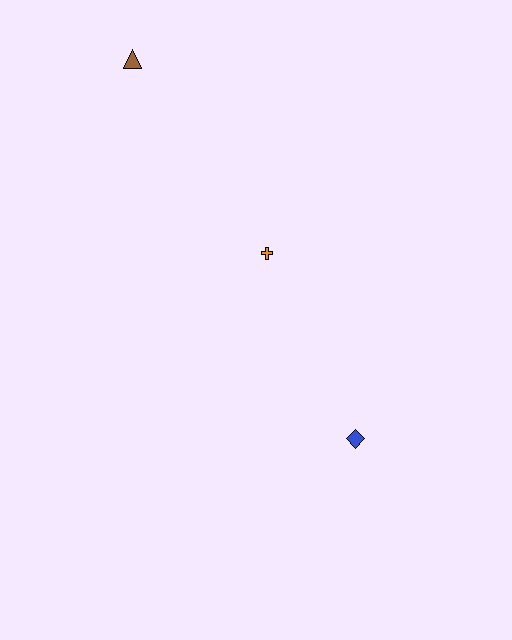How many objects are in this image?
There are 3 objects.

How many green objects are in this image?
There are no green objects.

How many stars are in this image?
There are no stars.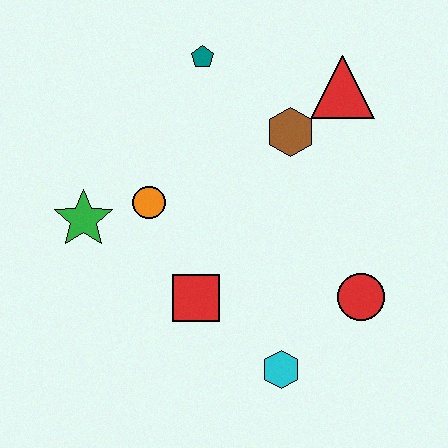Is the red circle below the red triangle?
Yes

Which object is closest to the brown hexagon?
The red triangle is closest to the brown hexagon.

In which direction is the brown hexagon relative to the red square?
The brown hexagon is above the red square.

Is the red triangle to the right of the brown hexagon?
Yes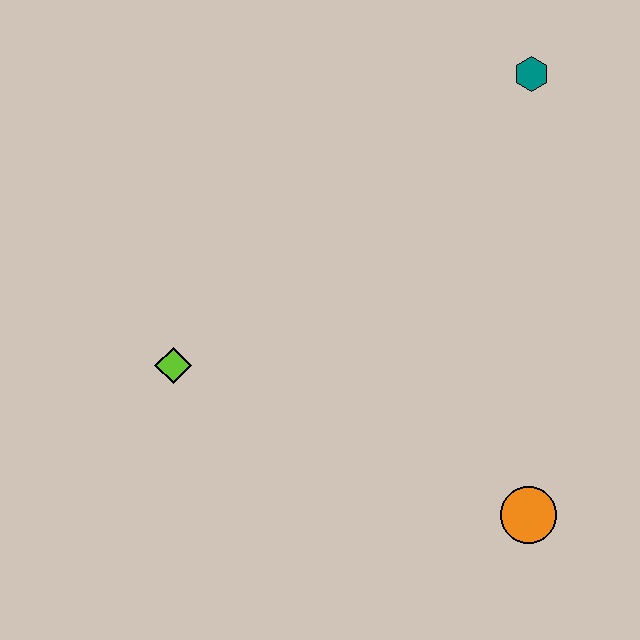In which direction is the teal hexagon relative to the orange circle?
The teal hexagon is above the orange circle.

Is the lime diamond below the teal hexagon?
Yes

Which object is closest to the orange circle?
The lime diamond is closest to the orange circle.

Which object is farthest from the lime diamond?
The teal hexagon is farthest from the lime diamond.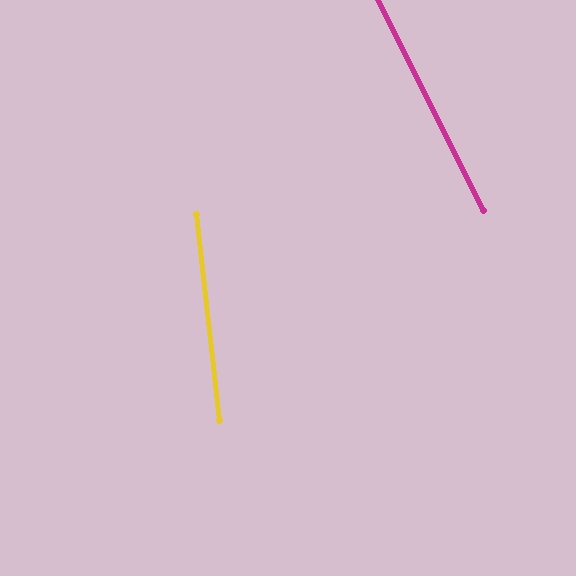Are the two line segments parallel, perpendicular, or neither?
Neither parallel nor perpendicular — they differ by about 20°.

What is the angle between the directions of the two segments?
Approximately 20 degrees.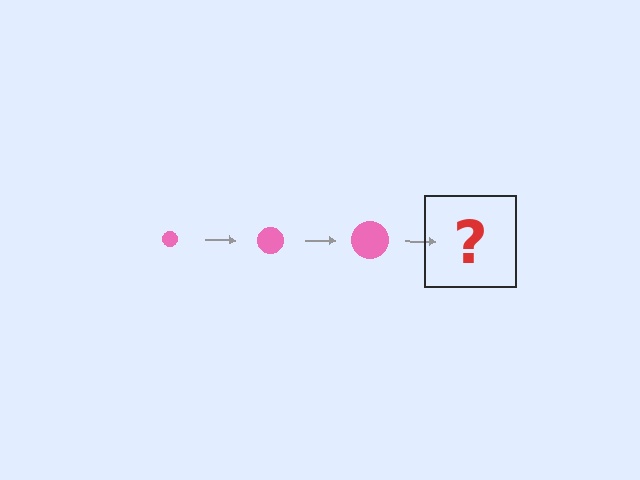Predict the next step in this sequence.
The next step is a pink circle, larger than the previous one.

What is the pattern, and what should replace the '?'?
The pattern is that the circle gets progressively larger each step. The '?' should be a pink circle, larger than the previous one.